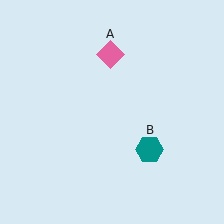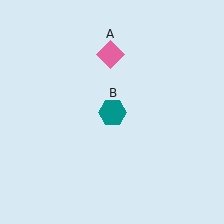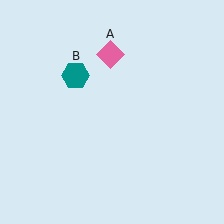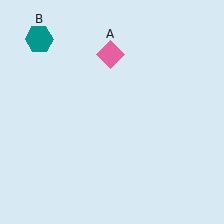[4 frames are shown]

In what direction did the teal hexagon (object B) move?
The teal hexagon (object B) moved up and to the left.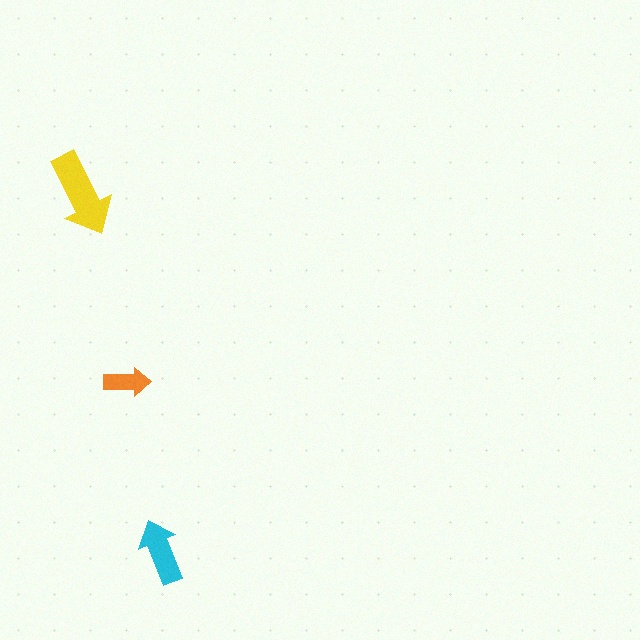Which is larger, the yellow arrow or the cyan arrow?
The yellow one.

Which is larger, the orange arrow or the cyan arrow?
The cyan one.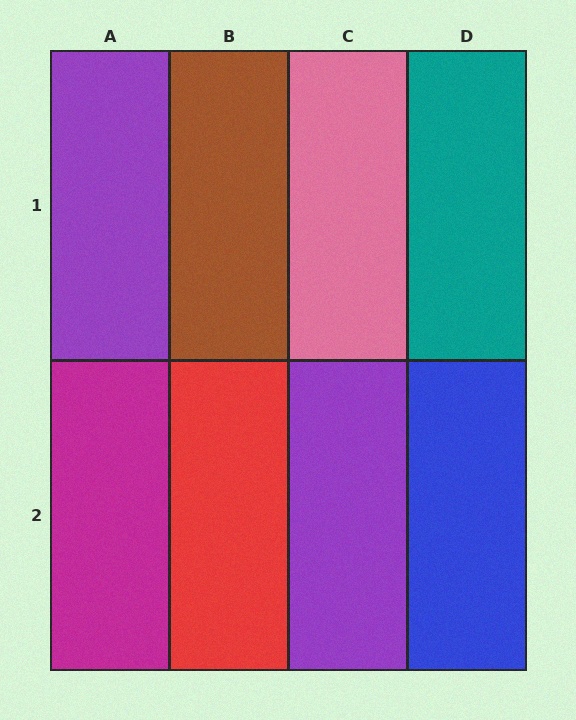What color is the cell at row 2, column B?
Red.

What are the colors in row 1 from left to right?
Purple, brown, pink, teal.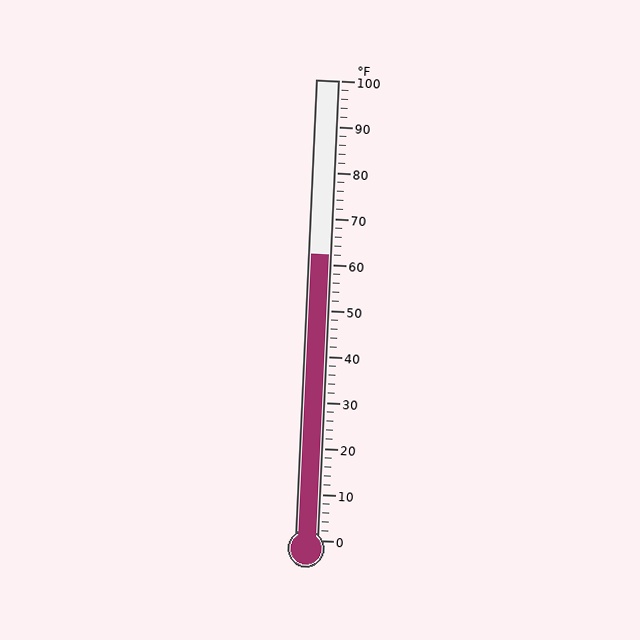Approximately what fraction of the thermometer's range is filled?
The thermometer is filled to approximately 60% of its range.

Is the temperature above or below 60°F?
The temperature is above 60°F.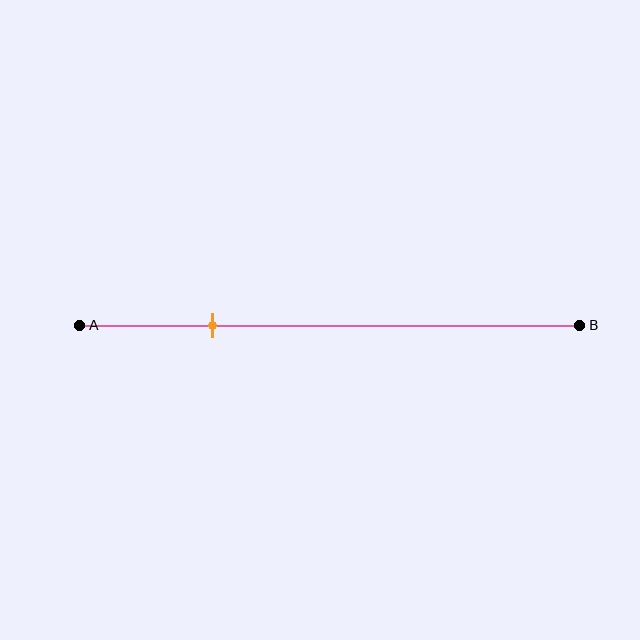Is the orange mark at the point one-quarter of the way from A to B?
Yes, the mark is approximately at the one-quarter point.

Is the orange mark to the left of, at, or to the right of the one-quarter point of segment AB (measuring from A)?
The orange mark is approximately at the one-quarter point of segment AB.